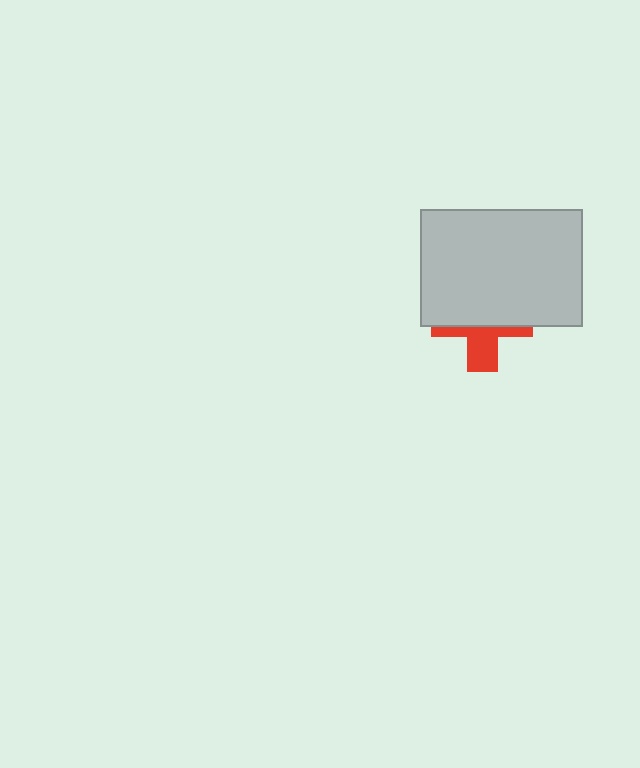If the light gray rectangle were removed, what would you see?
You would see the complete red cross.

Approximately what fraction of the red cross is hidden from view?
Roughly 62% of the red cross is hidden behind the light gray rectangle.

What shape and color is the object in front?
The object in front is a light gray rectangle.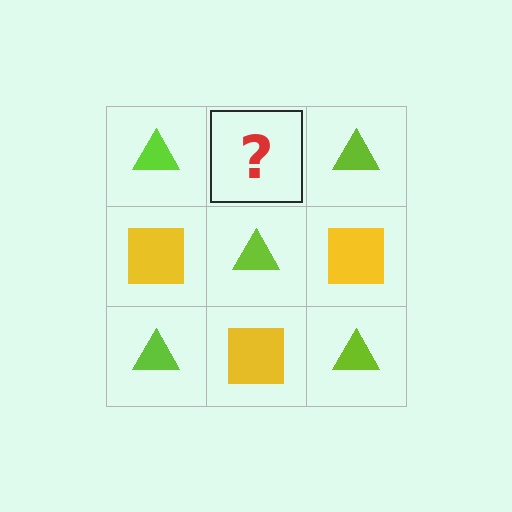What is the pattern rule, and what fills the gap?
The rule is that it alternates lime triangle and yellow square in a checkerboard pattern. The gap should be filled with a yellow square.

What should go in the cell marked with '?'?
The missing cell should contain a yellow square.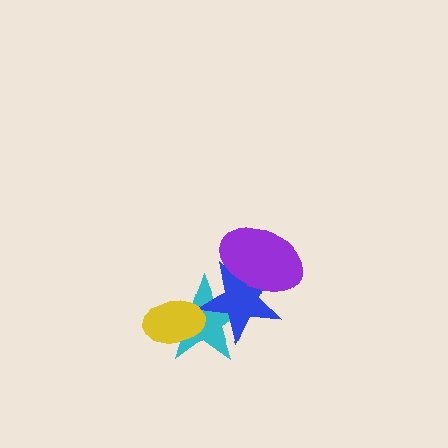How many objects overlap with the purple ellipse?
1 object overlaps with the purple ellipse.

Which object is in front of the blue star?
The purple ellipse is in front of the blue star.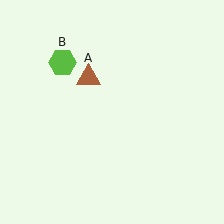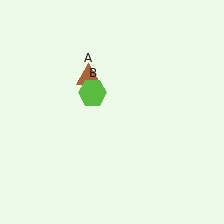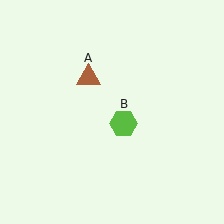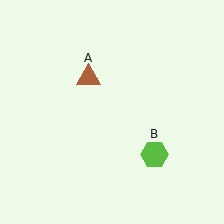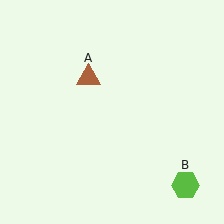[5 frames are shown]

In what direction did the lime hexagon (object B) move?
The lime hexagon (object B) moved down and to the right.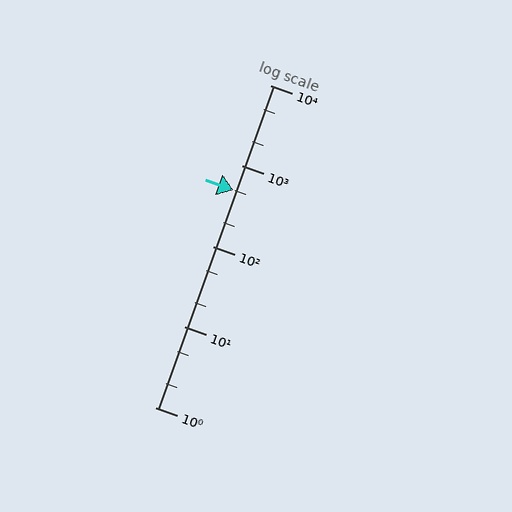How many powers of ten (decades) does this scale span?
The scale spans 4 decades, from 1 to 10000.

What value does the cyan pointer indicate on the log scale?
The pointer indicates approximately 490.